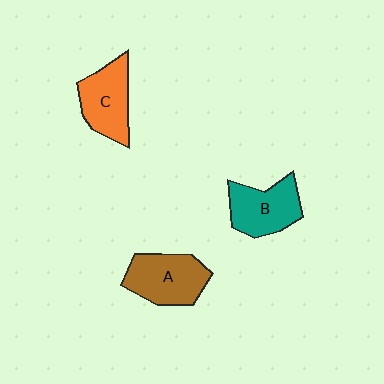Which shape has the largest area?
Shape A (brown).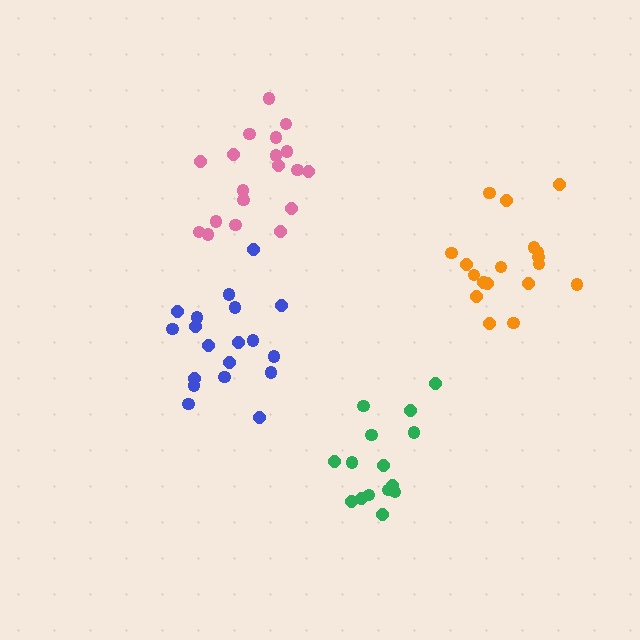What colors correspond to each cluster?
The clusters are colored: blue, pink, green, orange.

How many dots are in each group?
Group 1: 19 dots, Group 2: 19 dots, Group 3: 15 dots, Group 4: 18 dots (71 total).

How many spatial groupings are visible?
There are 4 spatial groupings.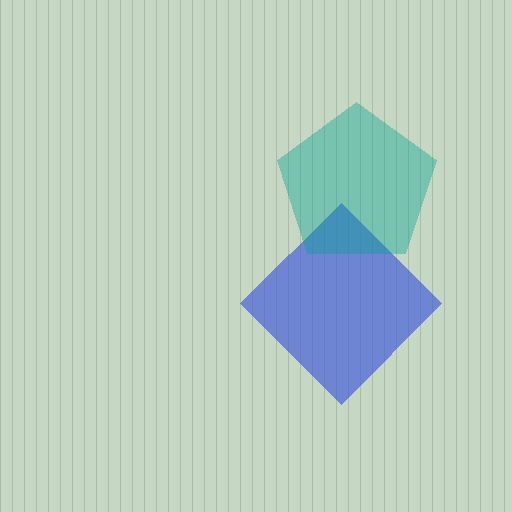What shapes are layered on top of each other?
The layered shapes are: a blue diamond, a teal pentagon.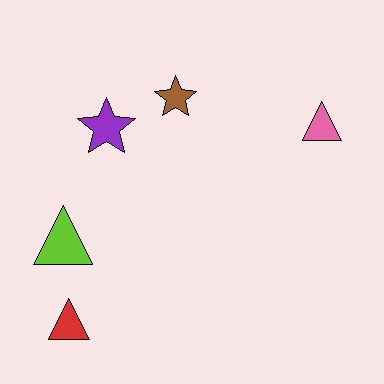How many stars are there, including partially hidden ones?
There are 2 stars.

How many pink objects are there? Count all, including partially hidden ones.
There is 1 pink object.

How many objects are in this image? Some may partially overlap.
There are 5 objects.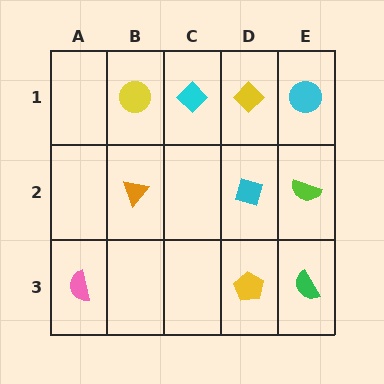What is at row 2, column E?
A lime semicircle.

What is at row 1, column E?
A cyan circle.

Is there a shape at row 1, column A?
No, that cell is empty.